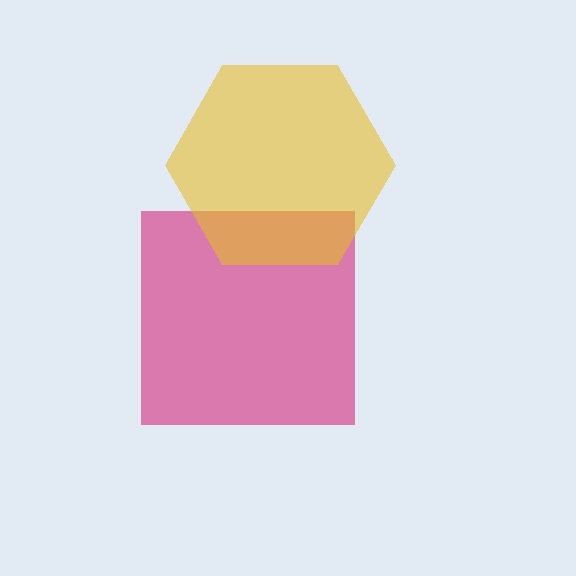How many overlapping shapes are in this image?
There are 2 overlapping shapes in the image.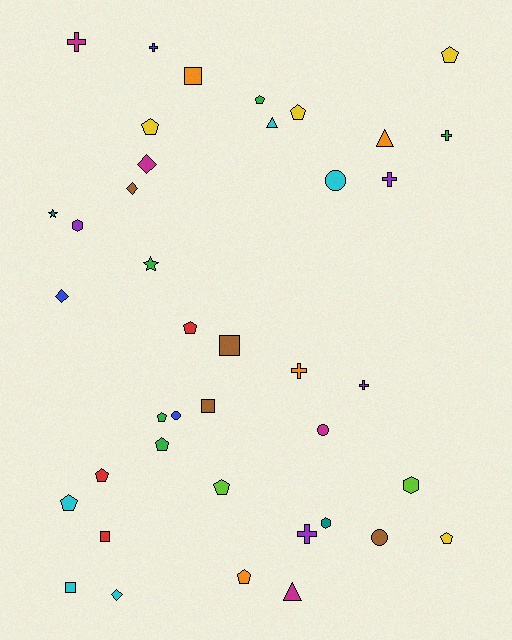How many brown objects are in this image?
There are 4 brown objects.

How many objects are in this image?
There are 40 objects.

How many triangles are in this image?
There are 3 triangles.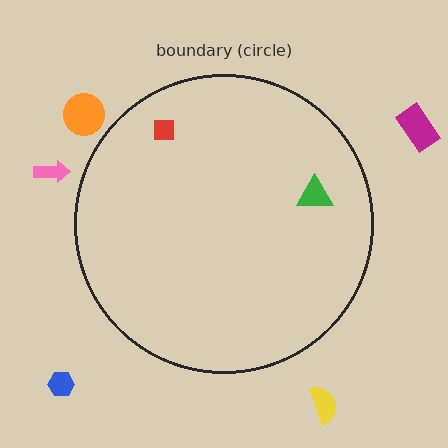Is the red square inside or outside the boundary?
Inside.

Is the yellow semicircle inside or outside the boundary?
Outside.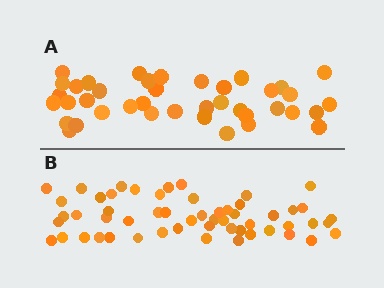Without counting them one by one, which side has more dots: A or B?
Region B (the bottom region) has more dots.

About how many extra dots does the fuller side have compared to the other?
Region B has approximately 15 more dots than region A.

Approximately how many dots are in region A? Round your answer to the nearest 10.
About 40 dots.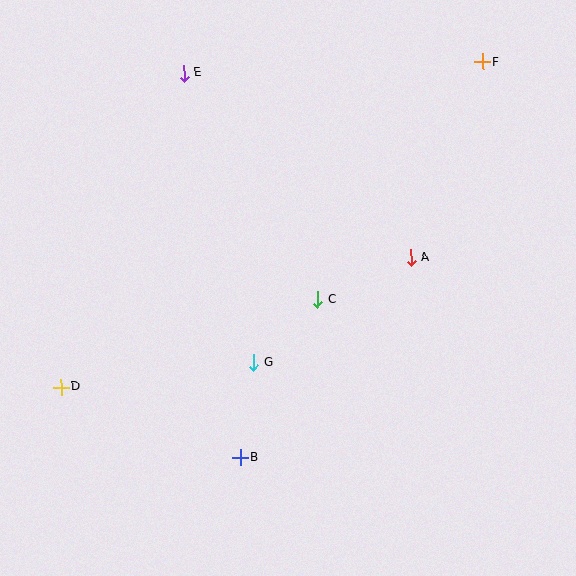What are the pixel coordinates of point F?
Point F is at (483, 62).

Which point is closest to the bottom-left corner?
Point D is closest to the bottom-left corner.